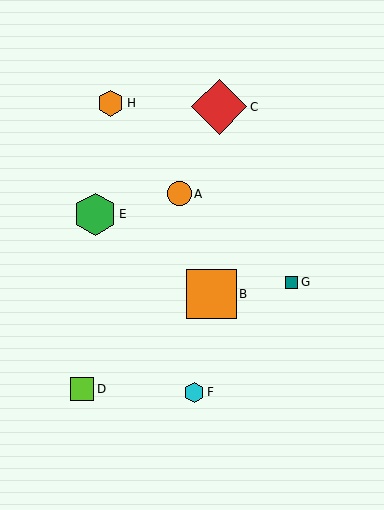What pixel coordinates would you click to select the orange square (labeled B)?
Click at (211, 294) to select the orange square B.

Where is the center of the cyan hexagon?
The center of the cyan hexagon is at (194, 392).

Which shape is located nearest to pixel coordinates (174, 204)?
The orange circle (labeled A) at (179, 194) is nearest to that location.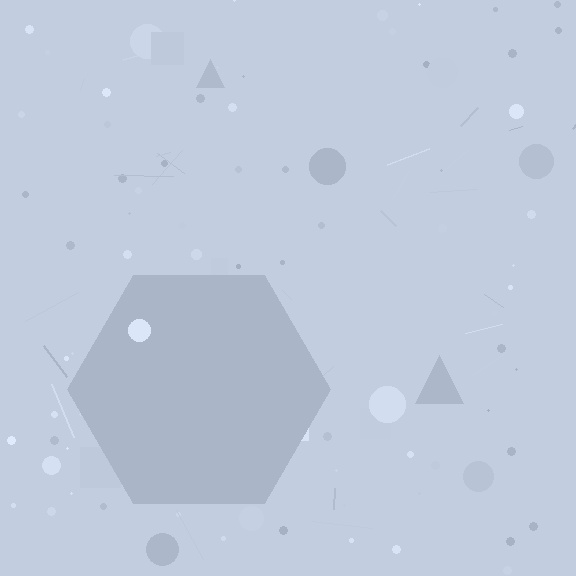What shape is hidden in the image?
A hexagon is hidden in the image.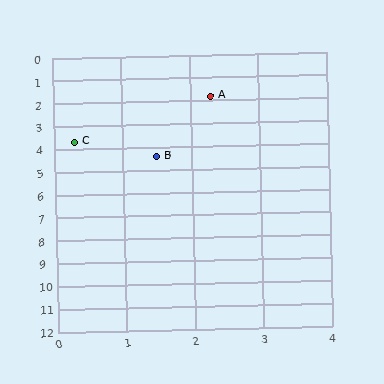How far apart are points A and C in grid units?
Points A and C are about 2.8 grid units apart.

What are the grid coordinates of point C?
Point C is at approximately (0.3, 3.7).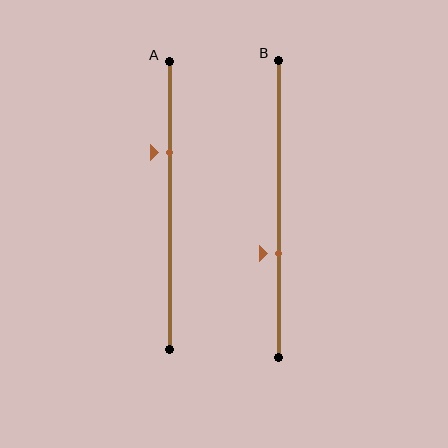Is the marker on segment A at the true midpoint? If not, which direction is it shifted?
No, the marker on segment A is shifted upward by about 19% of the segment length.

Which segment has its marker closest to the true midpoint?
Segment B has its marker closest to the true midpoint.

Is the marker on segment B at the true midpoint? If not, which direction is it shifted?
No, the marker on segment B is shifted downward by about 15% of the segment length.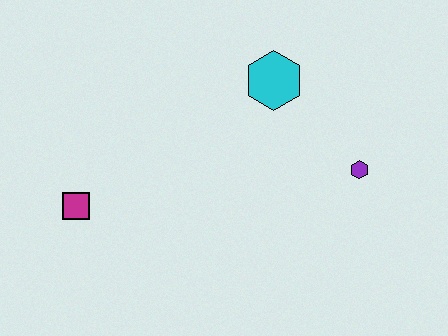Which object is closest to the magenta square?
The cyan hexagon is closest to the magenta square.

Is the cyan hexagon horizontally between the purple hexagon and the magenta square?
Yes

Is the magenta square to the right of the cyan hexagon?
No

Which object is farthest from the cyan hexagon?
The magenta square is farthest from the cyan hexagon.